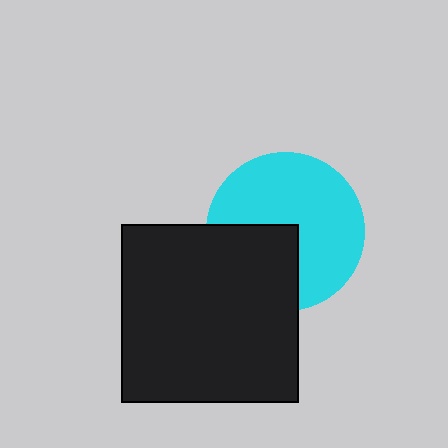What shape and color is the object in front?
The object in front is a black square.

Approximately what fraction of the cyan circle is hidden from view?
Roughly 34% of the cyan circle is hidden behind the black square.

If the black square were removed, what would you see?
You would see the complete cyan circle.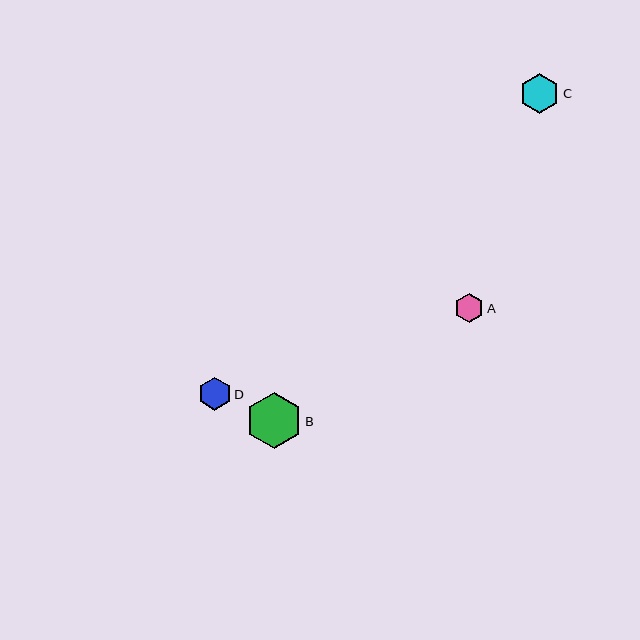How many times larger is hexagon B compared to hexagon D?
Hexagon B is approximately 1.7 times the size of hexagon D.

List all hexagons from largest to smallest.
From largest to smallest: B, C, D, A.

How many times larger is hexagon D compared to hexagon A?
Hexagon D is approximately 1.1 times the size of hexagon A.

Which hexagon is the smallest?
Hexagon A is the smallest with a size of approximately 29 pixels.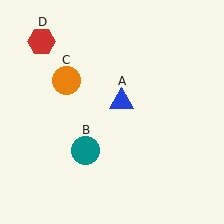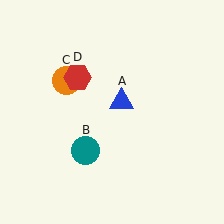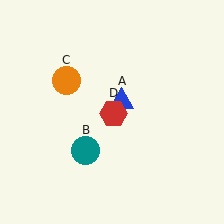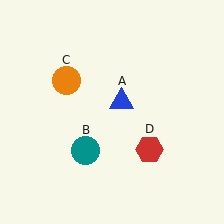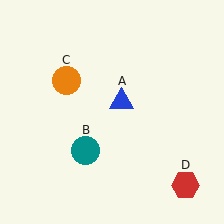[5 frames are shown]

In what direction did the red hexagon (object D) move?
The red hexagon (object D) moved down and to the right.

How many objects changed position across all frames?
1 object changed position: red hexagon (object D).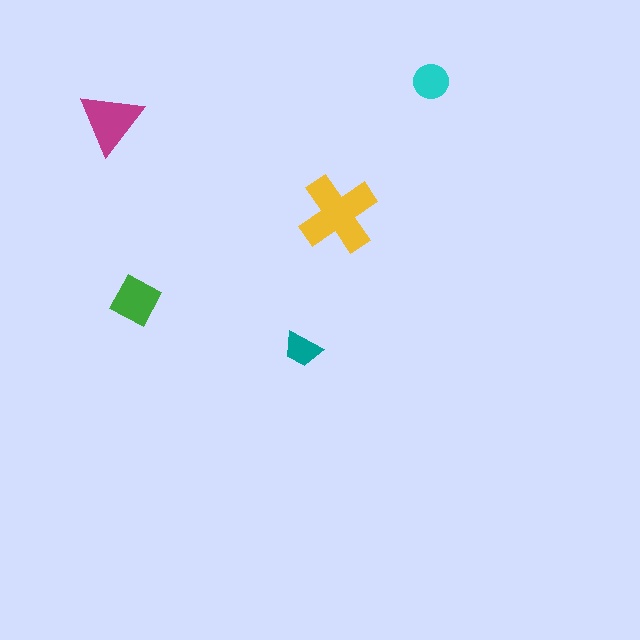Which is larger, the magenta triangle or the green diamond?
The magenta triangle.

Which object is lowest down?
The teal trapezoid is bottommost.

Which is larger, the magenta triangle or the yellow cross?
The yellow cross.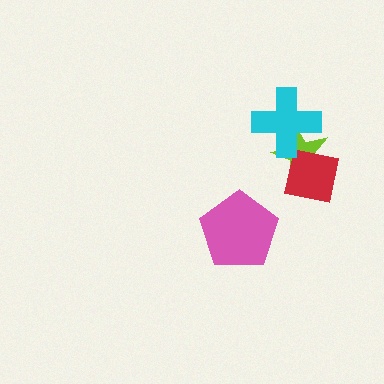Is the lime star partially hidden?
Yes, it is partially covered by another shape.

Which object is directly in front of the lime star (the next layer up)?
The red square is directly in front of the lime star.